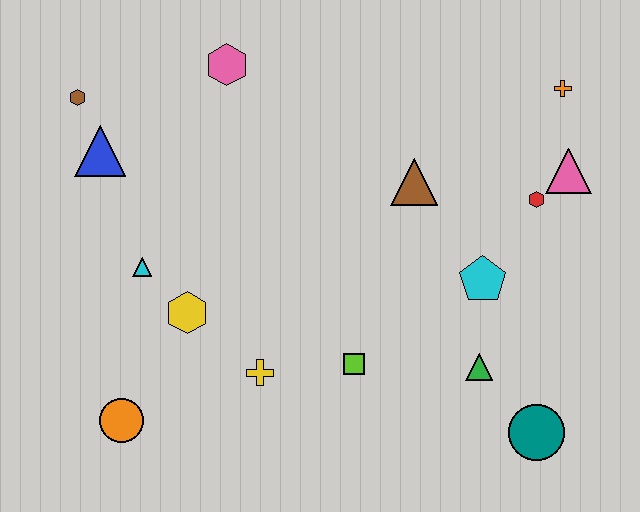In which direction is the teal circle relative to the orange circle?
The teal circle is to the right of the orange circle.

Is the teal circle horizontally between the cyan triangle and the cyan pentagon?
No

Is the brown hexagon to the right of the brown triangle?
No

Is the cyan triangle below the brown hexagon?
Yes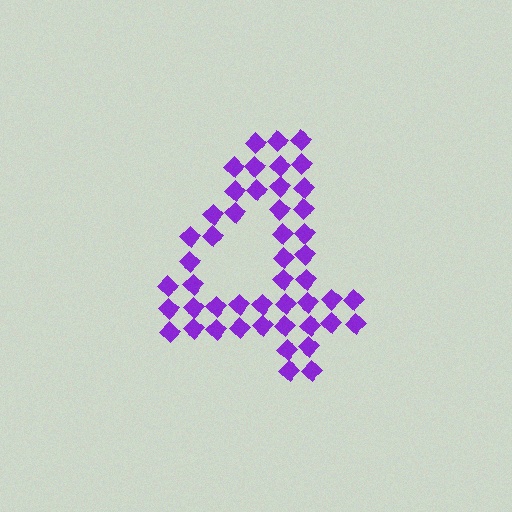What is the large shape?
The large shape is the digit 4.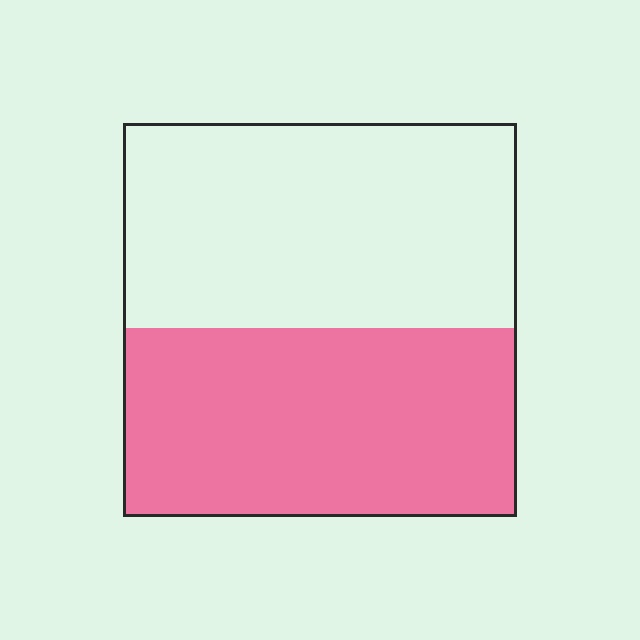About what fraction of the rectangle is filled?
About one half (1/2).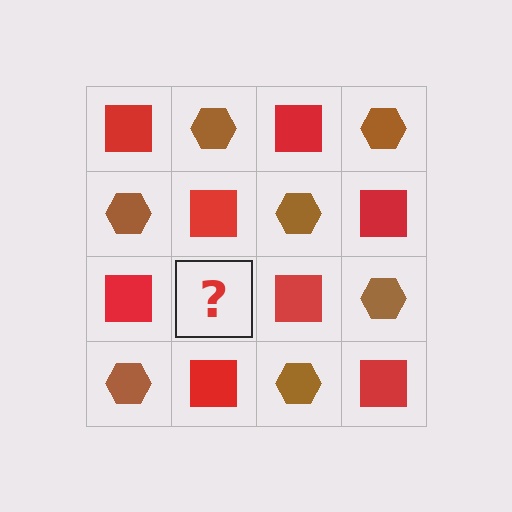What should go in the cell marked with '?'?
The missing cell should contain a brown hexagon.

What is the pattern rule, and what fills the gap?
The rule is that it alternates red square and brown hexagon in a checkerboard pattern. The gap should be filled with a brown hexagon.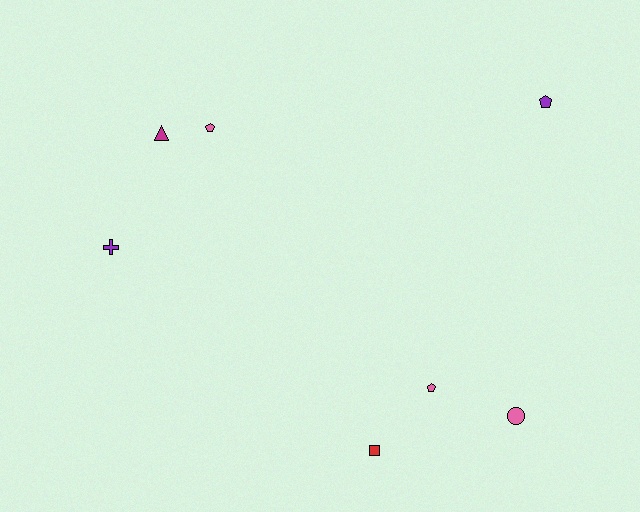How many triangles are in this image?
There is 1 triangle.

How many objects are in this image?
There are 7 objects.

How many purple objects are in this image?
There are 2 purple objects.